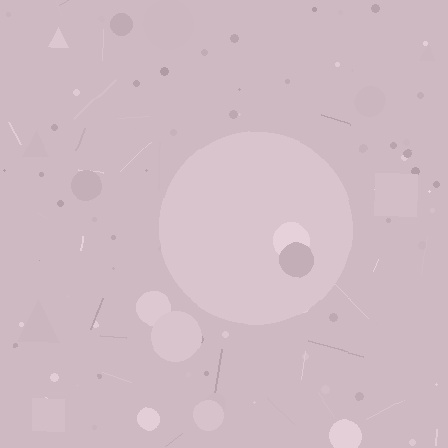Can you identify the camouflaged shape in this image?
The camouflaged shape is a circle.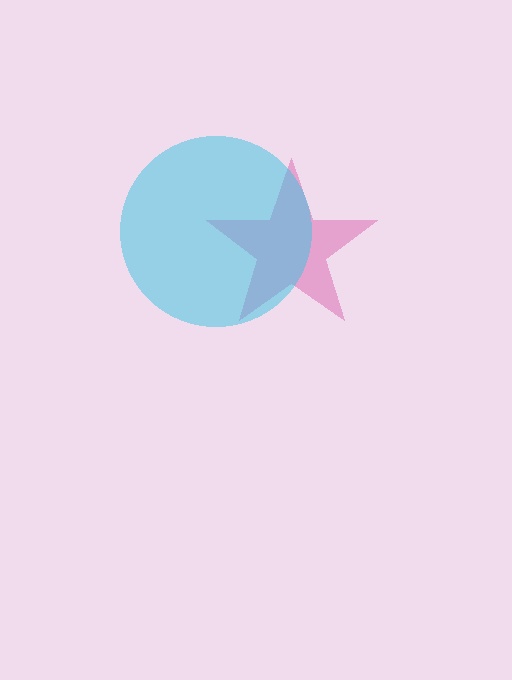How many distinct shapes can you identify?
There are 2 distinct shapes: a pink star, a cyan circle.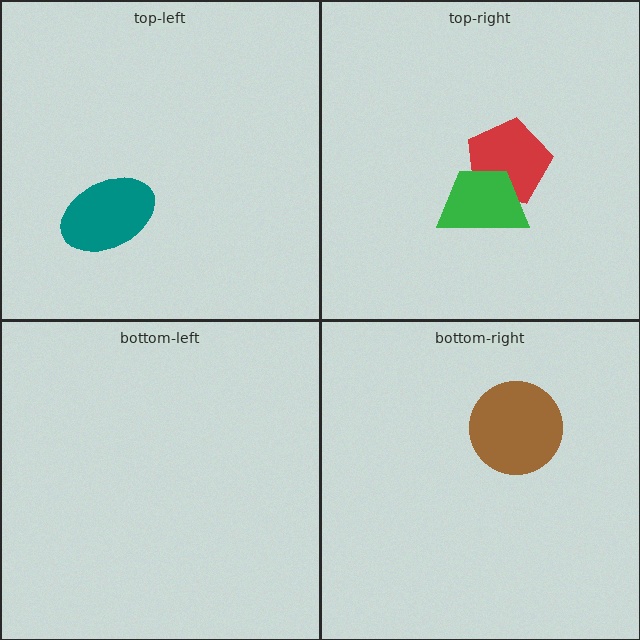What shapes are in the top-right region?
The red pentagon, the green trapezoid.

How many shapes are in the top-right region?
2.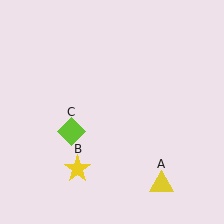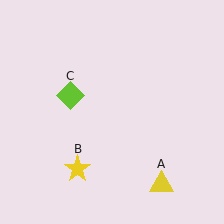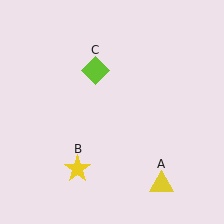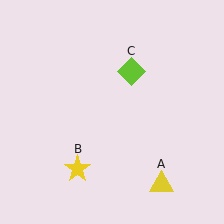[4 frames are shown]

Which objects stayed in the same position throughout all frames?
Yellow triangle (object A) and yellow star (object B) remained stationary.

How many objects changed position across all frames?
1 object changed position: lime diamond (object C).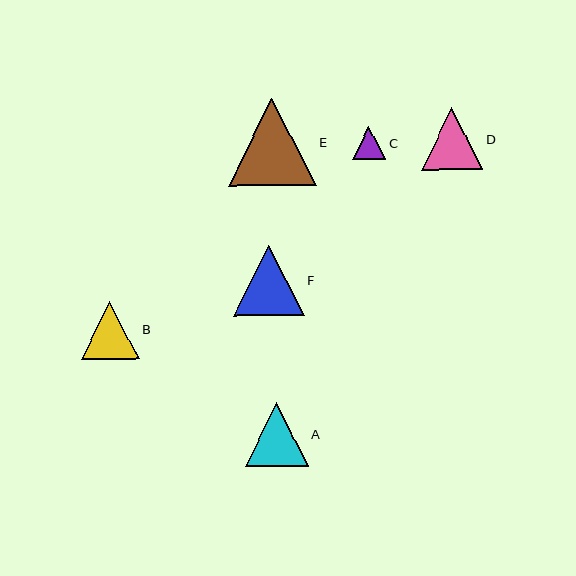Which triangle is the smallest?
Triangle C is the smallest with a size of approximately 33 pixels.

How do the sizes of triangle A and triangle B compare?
Triangle A and triangle B are approximately the same size.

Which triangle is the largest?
Triangle E is the largest with a size of approximately 87 pixels.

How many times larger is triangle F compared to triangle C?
Triangle F is approximately 2.1 times the size of triangle C.